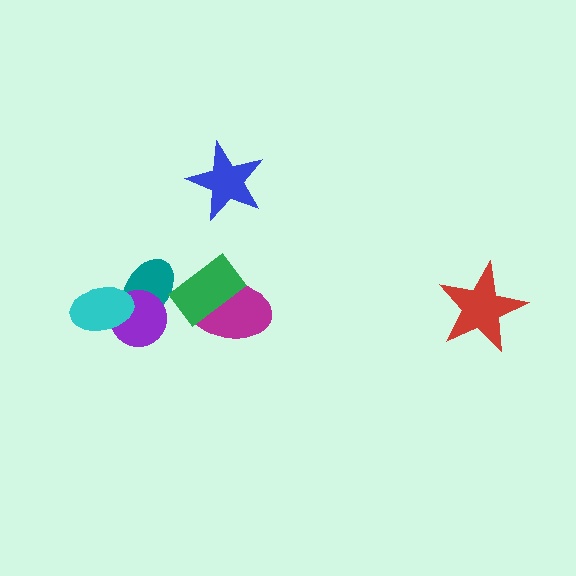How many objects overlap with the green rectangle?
2 objects overlap with the green rectangle.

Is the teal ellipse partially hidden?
Yes, it is partially covered by another shape.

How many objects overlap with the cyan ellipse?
2 objects overlap with the cyan ellipse.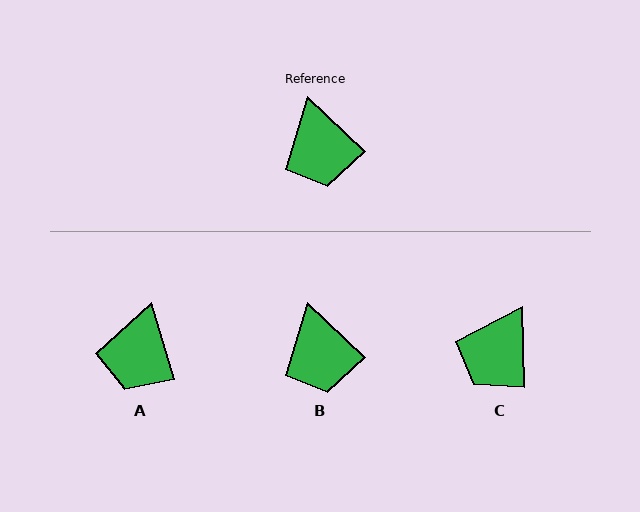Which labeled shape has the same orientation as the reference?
B.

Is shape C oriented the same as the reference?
No, it is off by about 45 degrees.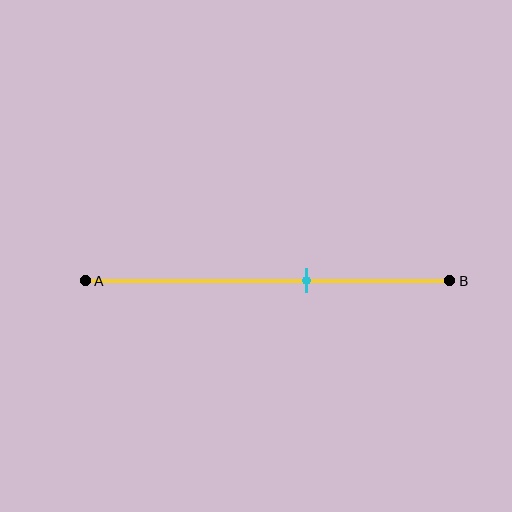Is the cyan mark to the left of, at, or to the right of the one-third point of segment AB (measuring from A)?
The cyan mark is to the right of the one-third point of segment AB.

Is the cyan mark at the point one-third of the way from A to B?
No, the mark is at about 60% from A, not at the 33% one-third point.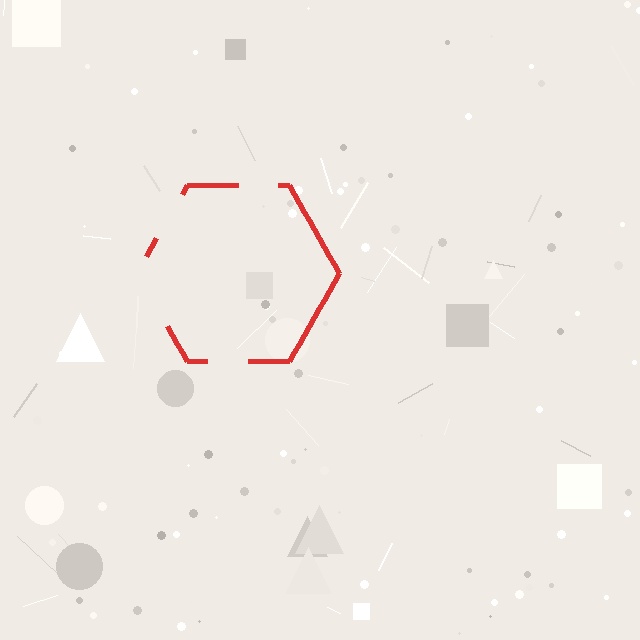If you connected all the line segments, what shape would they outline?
They would outline a hexagon.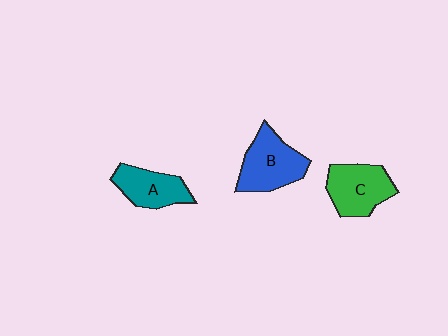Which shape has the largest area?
Shape B (blue).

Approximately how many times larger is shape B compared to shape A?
Approximately 1.3 times.